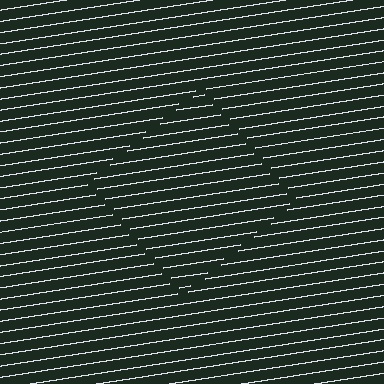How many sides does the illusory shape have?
4 sides — the line-ends trace a square.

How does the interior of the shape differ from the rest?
The interior of the shape contains the same grating, shifted by half a period — the contour is defined by the phase discontinuity where line-ends from the inner and outer gratings abut.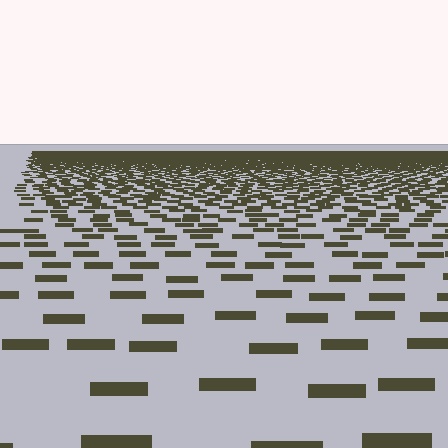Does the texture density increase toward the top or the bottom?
Density increases toward the top.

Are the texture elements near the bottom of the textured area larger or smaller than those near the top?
Larger. Near the bottom, elements are closer to the viewer and appear at a bigger on-screen size.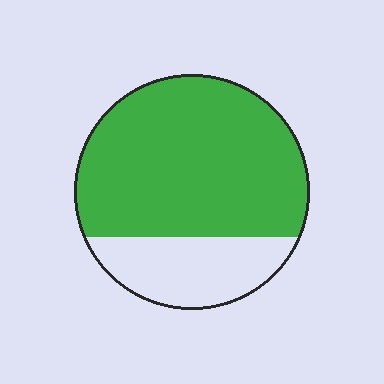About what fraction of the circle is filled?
About three quarters (3/4).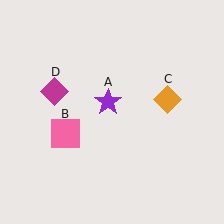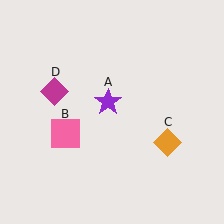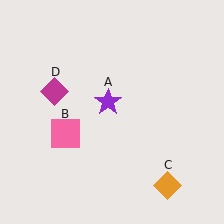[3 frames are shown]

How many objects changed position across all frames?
1 object changed position: orange diamond (object C).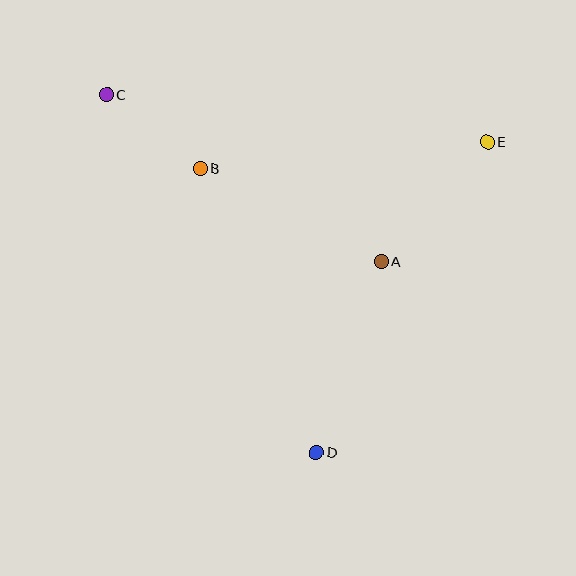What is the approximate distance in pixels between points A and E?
The distance between A and E is approximately 160 pixels.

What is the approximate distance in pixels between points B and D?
The distance between B and D is approximately 307 pixels.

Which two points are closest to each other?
Points B and C are closest to each other.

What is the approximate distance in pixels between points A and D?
The distance between A and D is approximately 201 pixels.